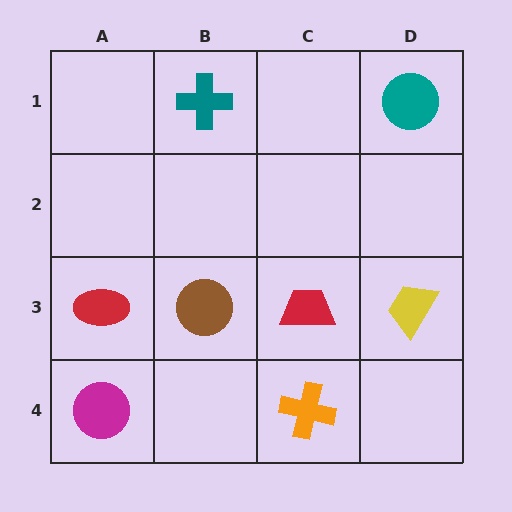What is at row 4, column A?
A magenta circle.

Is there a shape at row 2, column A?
No, that cell is empty.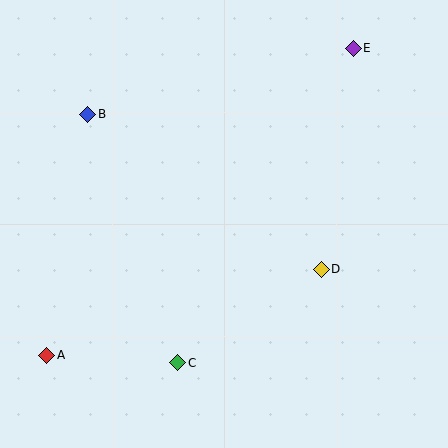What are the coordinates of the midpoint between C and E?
The midpoint between C and E is at (266, 206).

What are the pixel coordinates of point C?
Point C is at (178, 363).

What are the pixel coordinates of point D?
Point D is at (321, 269).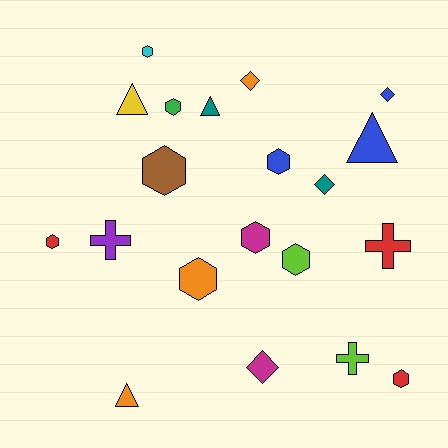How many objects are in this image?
There are 20 objects.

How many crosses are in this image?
There are 3 crosses.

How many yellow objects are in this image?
There is 1 yellow object.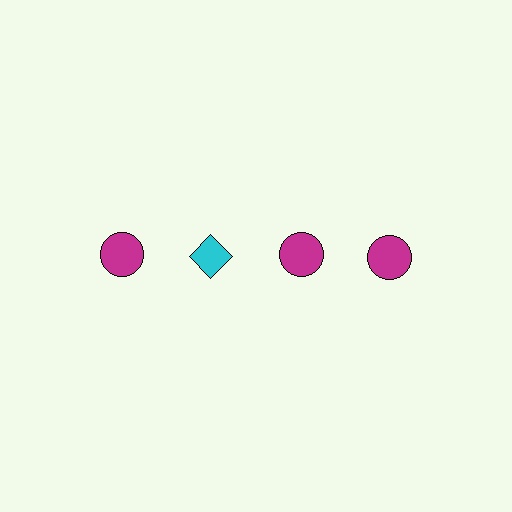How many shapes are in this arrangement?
There are 4 shapes arranged in a grid pattern.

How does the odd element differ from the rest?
It differs in both color (cyan instead of magenta) and shape (diamond instead of circle).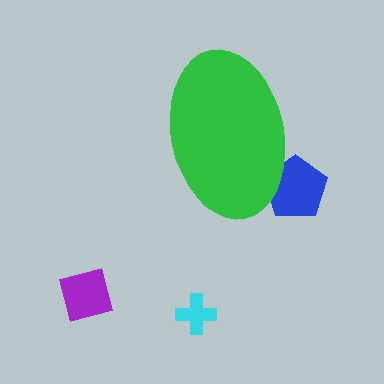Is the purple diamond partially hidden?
No, the purple diamond is fully visible.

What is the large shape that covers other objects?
A green ellipse.